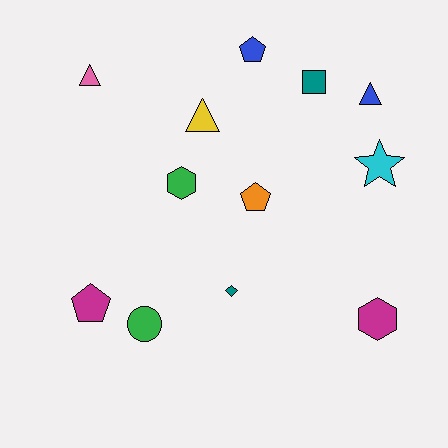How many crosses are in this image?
There are no crosses.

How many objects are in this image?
There are 12 objects.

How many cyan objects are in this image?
There is 1 cyan object.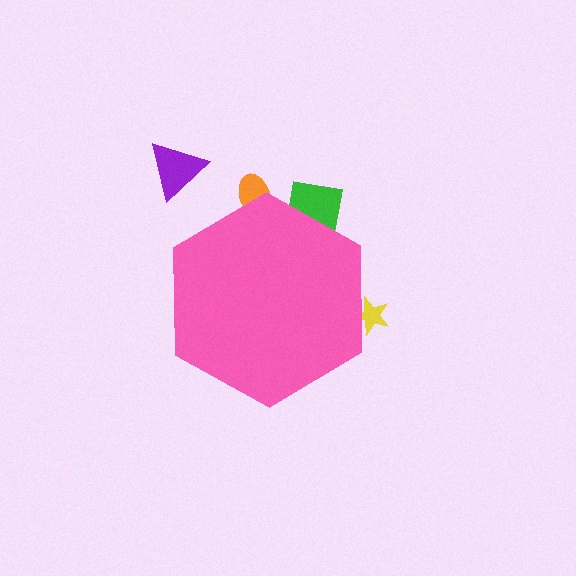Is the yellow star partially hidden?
Yes, the yellow star is partially hidden behind the pink hexagon.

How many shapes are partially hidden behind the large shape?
3 shapes are partially hidden.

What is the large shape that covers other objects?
A pink hexagon.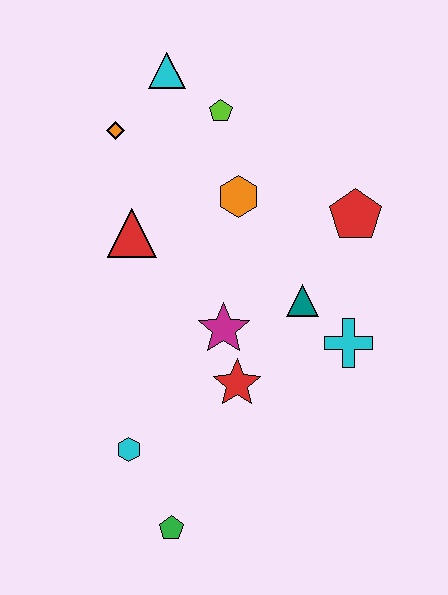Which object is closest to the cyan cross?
The teal triangle is closest to the cyan cross.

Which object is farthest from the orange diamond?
The green pentagon is farthest from the orange diamond.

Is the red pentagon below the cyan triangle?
Yes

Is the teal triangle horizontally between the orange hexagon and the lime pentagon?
No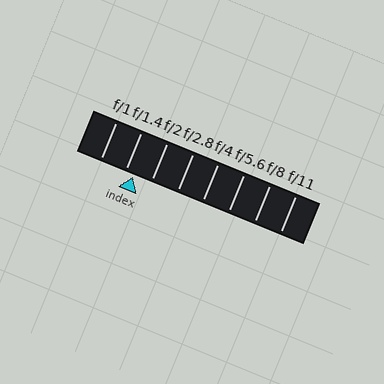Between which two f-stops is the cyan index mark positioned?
The index mark is between f/1.4 and f/2.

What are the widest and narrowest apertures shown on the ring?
The widest aperture shown is f/1 and the narrowest is f/11.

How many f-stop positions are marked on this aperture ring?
There are 8 f-stop positions marked.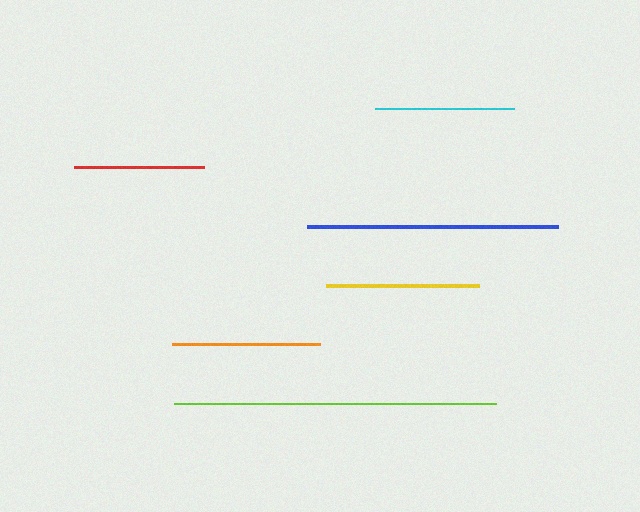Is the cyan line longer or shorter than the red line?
The cyan line is longer than the red line.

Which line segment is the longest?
The lime line is the longest at approximately 323 pixels.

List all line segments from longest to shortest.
From longest to shortest: lime, blue, yellow, orange, cyan, red.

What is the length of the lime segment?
The lime segment is approximately 323 pixels long.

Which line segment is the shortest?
The red line is the shortest at approximately 130 pixels.